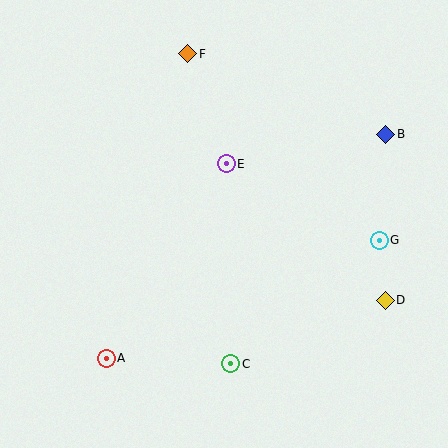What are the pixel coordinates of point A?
Point A is at (106, 358).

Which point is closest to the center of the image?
Point E at (226, 164) is closest to the center.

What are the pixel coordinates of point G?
Point G is at (379, 240).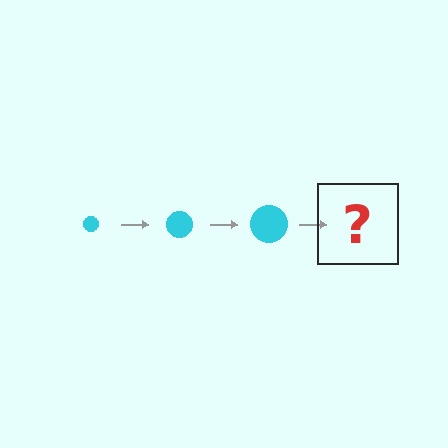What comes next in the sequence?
The next element should be a cyan circle, larger than the previous one.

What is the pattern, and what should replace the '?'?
The pattern is that the circle gets progressively larger each step. The '?' should be a cyan circle, larger than the previous one.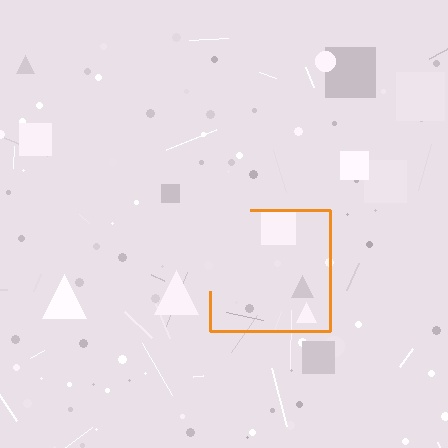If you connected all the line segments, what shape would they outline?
They would outline a square.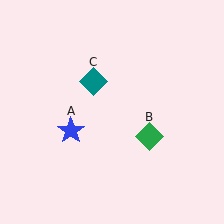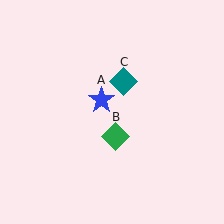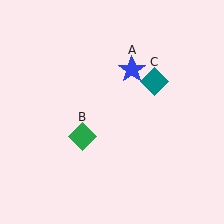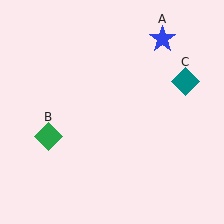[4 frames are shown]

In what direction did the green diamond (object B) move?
The green diamond (object B) moved left.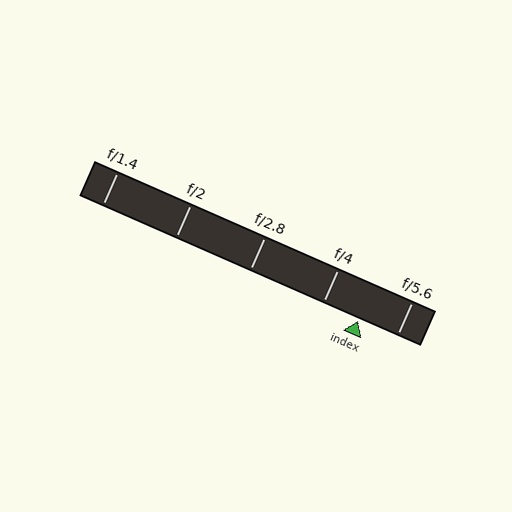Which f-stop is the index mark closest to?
The index mark is closest to f/4.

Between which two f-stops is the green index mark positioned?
The index mark is between f/4 and f/5.6.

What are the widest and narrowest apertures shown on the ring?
The widest aperture shown is f/1.4 and the narrowest is f/5.6.